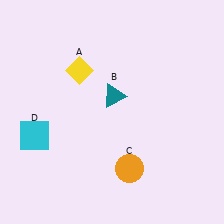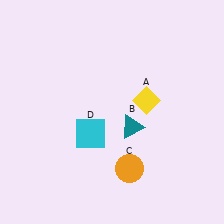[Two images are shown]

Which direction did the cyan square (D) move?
The cyan square (D) moved right.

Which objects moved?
The objects that moved are: the yellow diamond (A), the teal triangle (B), the cyan square (D).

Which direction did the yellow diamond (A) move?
The yellow diamond (A) moved right.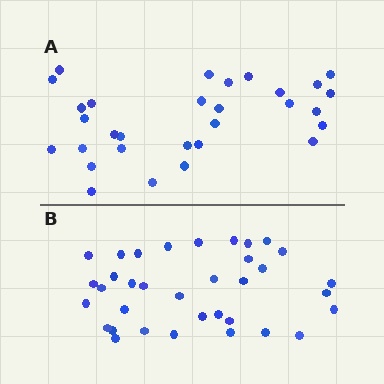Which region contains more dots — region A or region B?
Region B (the bottom region) has more dots.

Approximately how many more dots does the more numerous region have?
Region B has about 5 more dots than region A.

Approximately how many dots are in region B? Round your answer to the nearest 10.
About 40 dots. (The exact count is 35, which rounds to 40.)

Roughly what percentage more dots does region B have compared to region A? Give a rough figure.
About 15% more.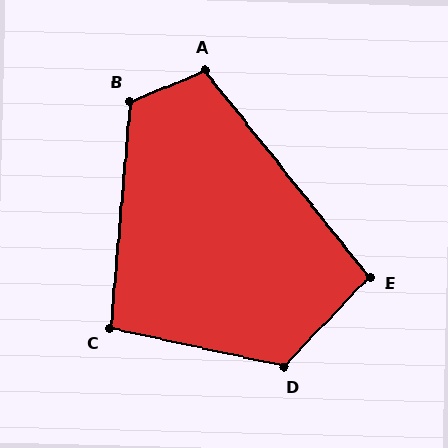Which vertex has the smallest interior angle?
C, at approximately 97 degrees.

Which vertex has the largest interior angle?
D, at approximately 121 degrees.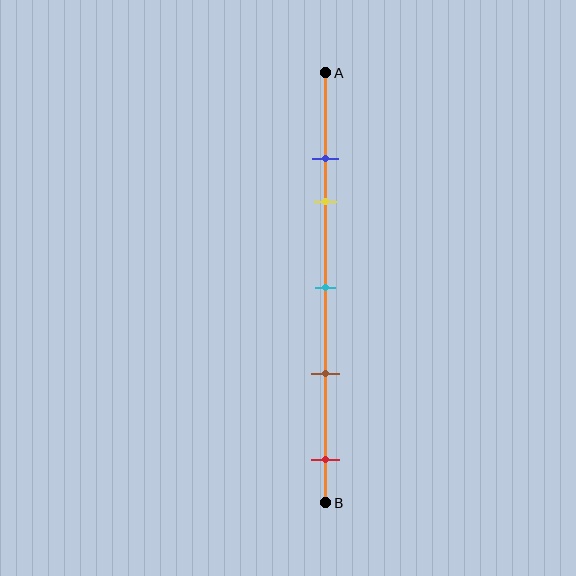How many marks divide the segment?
There are 5 marks dividing the segment.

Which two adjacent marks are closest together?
The blue and yellow marks are the closest adjacent pair.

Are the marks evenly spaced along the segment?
No, the marks are not evenly spaced.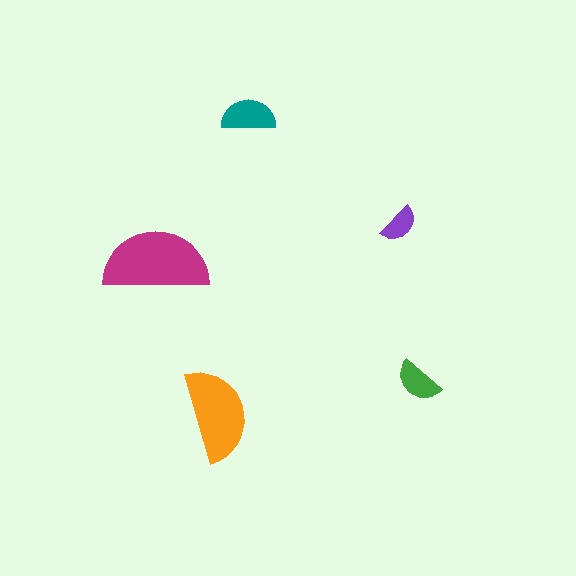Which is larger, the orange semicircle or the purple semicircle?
The orange one.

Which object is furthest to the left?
The magenta semicircle is leftmost.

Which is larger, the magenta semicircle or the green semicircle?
The magenta one.